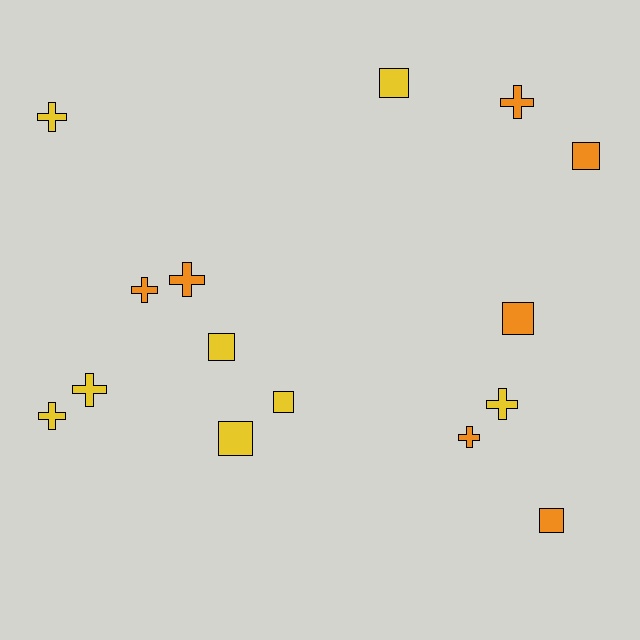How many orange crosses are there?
There are 4 orange crosses.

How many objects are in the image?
There are 15 objects.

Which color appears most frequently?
Yellow, with 8 objects.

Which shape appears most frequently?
Cross, with 8 objects.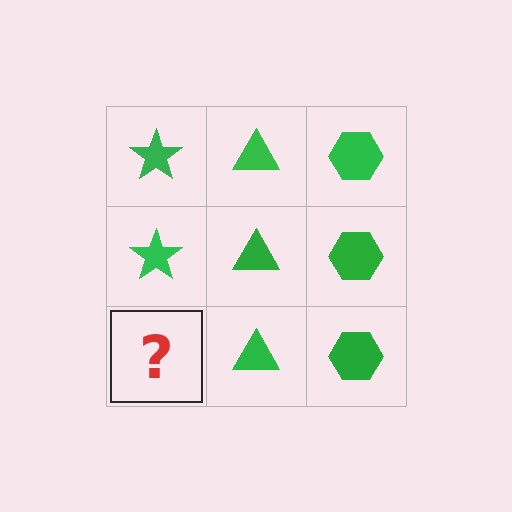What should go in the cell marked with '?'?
The missing cell should contain a green star.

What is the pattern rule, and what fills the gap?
The rule is that each column has a consistent shape. The gap should be filled with a green star.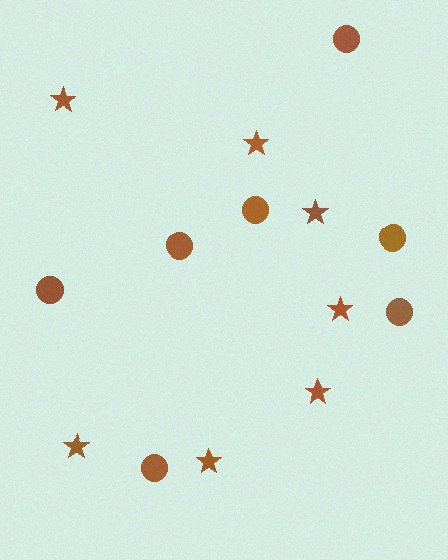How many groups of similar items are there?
There are 2 groups: one group of stars (7) and one group of circles (7).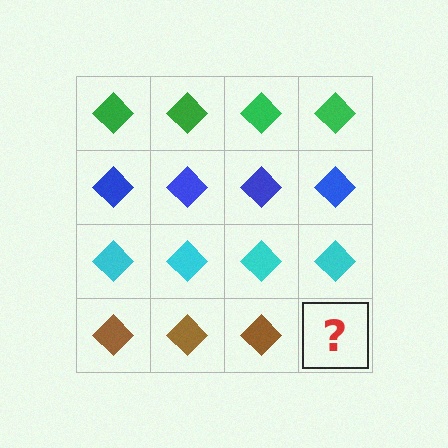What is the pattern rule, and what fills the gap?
The rule is that each row has a consistent color. The gap should be filled with a brown diamond.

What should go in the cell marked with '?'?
The missing cell should contain a brown diamond.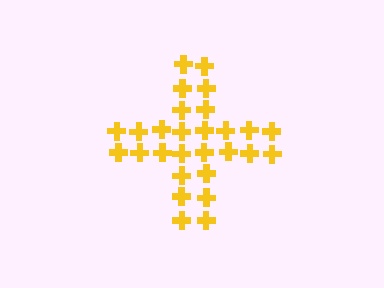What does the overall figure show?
The overall figure shows a cross.